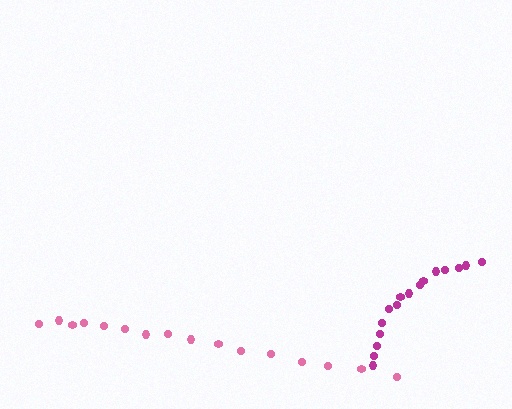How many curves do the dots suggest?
There are 2 distinct paths.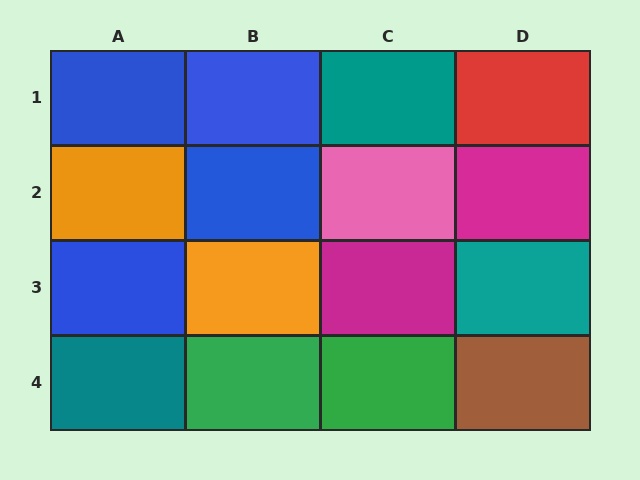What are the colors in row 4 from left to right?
Teal, green, green, brown.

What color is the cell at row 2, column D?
Magenta.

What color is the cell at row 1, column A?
Blue.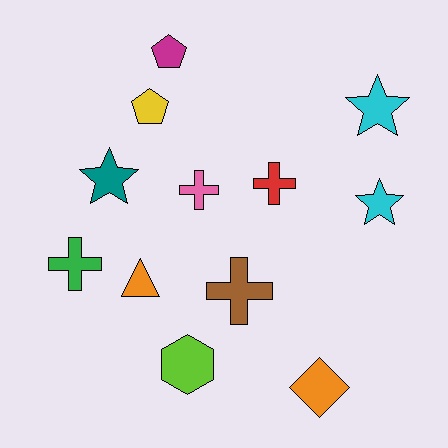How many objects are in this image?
There are 12 objects.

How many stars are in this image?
There are 3 stars.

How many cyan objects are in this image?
There are 2 cyan objects.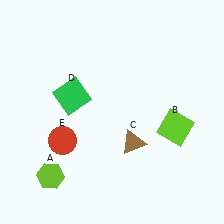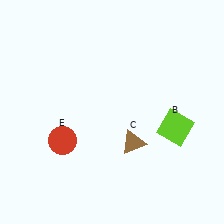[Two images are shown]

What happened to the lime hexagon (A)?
The lime hexagon (A) was removed in Image 2. It was in the bottom-left area of Image 1.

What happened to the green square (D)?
The green square (D) was removed in Image 2. It was in the top-left area of Image 1.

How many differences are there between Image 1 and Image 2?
There are 2 differences between the two images.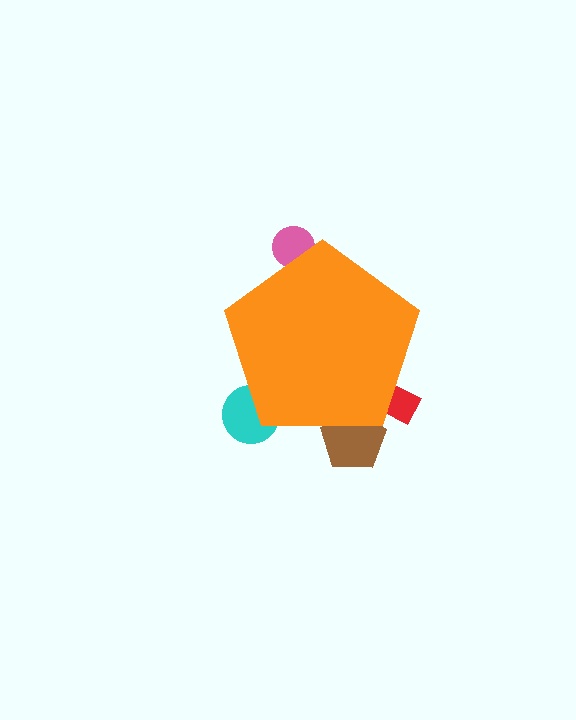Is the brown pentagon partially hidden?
Yes, the brown pentagon is partially hidden behind the orange pentagon.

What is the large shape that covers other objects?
An orange pentagon.